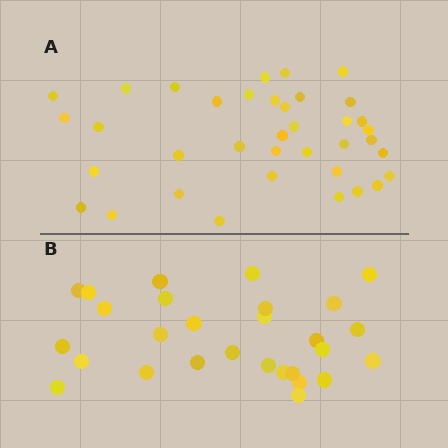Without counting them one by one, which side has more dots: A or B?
Region A (the top region) has more dots.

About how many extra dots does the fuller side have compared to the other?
Region A has roughly 8 or so more dots than region B.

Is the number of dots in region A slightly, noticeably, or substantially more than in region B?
Region A has noticeably more, but not dramatically so. The ratio is roughly 1.3 to 1.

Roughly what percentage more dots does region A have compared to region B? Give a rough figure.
About 30% more.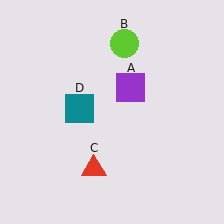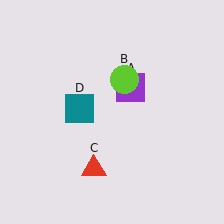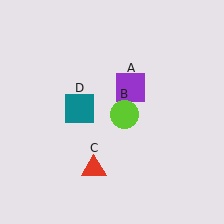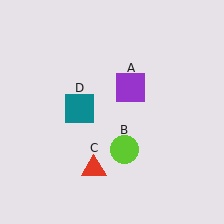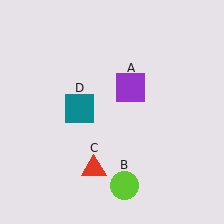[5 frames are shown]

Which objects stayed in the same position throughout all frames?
Purple square (object A) and red triangle (object C) and teal square (object D) remained stationary.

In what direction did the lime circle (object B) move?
The lime circle (object B) moved down.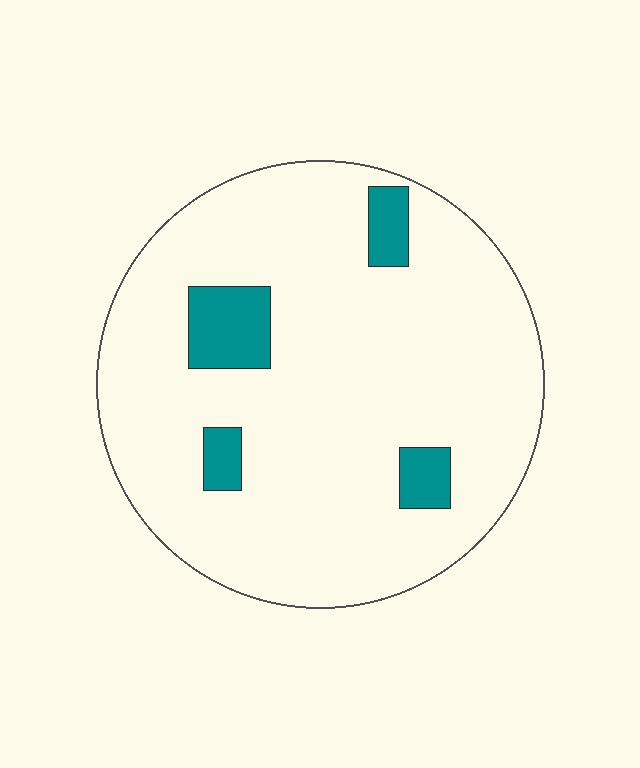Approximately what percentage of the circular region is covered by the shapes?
Approximately 10%.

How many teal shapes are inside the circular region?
4.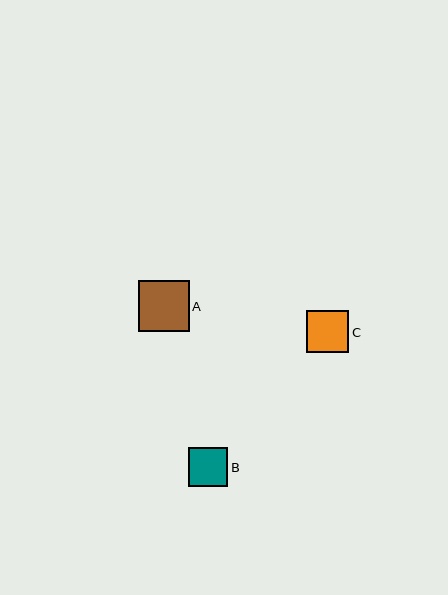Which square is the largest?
Square A is the largest with a size of approximately 51 pixels.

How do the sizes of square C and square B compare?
Square C and square B are approximately the same size.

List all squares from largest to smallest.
From largest to smallest: A, C, B.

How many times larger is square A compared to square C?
Square A is approximately 1.2 times the size of square C.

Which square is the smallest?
Square B is the smallest with a size of approximately 39 pixels.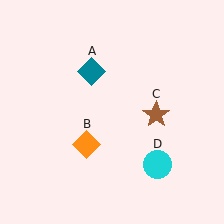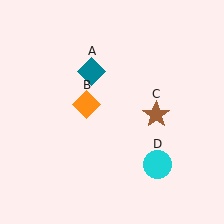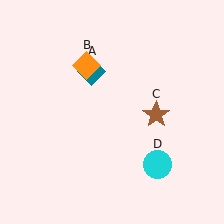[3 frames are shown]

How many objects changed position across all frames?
1 object changed position: orange diamond (object B).